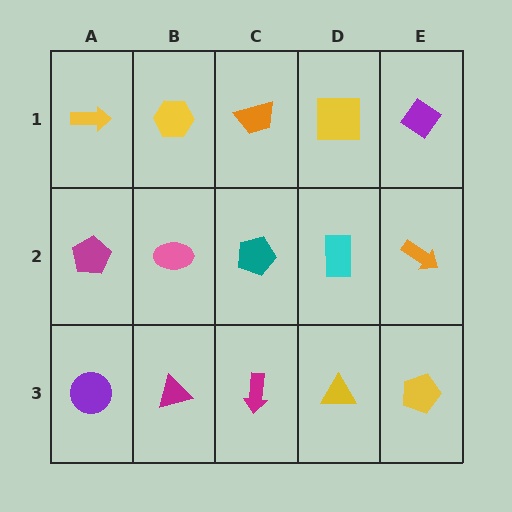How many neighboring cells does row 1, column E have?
2.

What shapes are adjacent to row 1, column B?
A pink ellipse (row 2, column B), a yellow arrow (row 1, column A), an orange trapezoid (row 1, column C).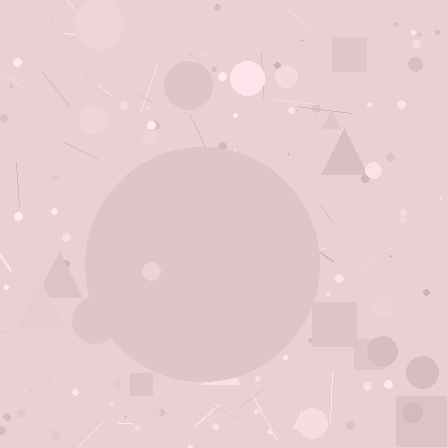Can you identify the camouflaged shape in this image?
The camouflaged shape is a circle.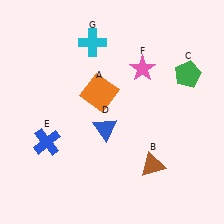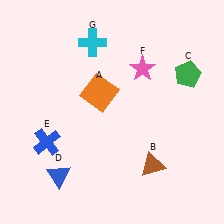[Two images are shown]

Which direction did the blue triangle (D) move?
The blue triangle (D) moved down.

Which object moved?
The blue triangle (D) moved down.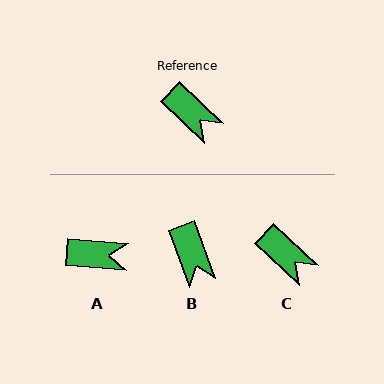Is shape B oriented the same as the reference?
No, it is off by about 27 degrees.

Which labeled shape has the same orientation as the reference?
C.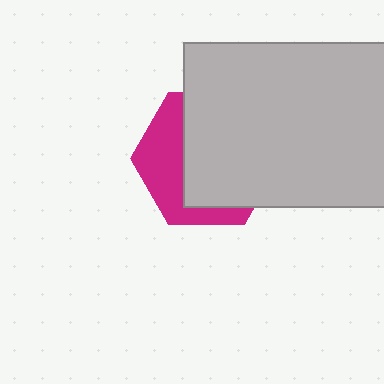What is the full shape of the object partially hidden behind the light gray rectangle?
The partially hidden object is a magenta hexagon.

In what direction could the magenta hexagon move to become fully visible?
The magenta hexagon could move left. That would shift it out from behind the light gray rectangle entirely.